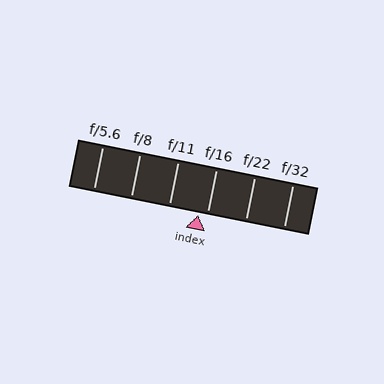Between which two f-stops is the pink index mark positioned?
The index mark is between f/11 and f/16.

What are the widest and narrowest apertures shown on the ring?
The widest aperture shown is f/5.6 and the narrowest is f/32.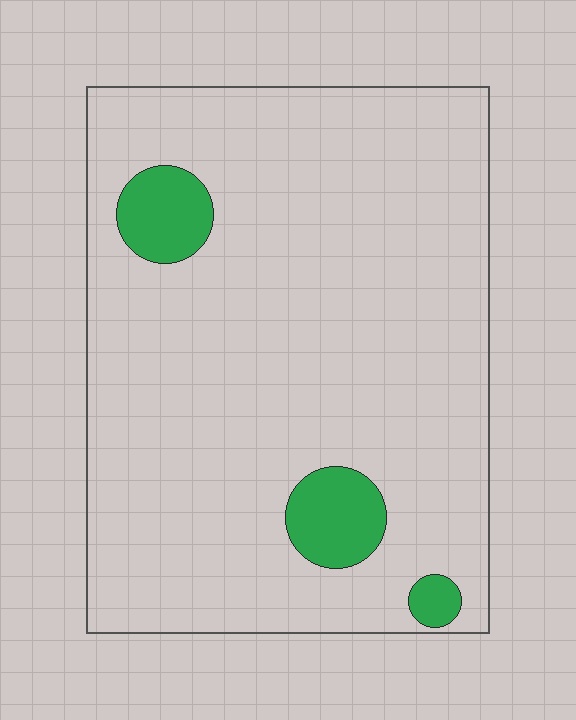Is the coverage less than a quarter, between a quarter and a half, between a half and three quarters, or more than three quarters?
Less than a quarter.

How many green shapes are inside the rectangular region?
3.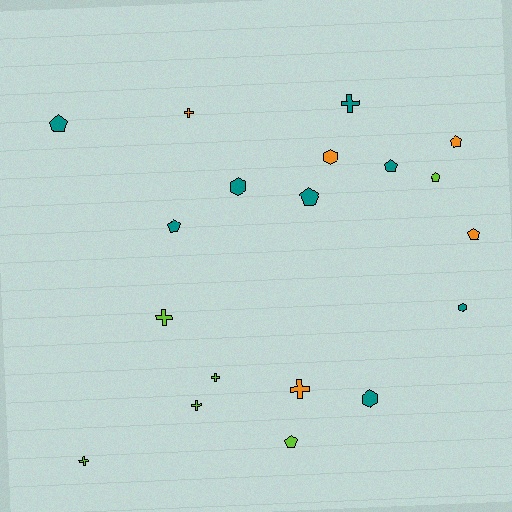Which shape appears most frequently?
Pentagon, with 8 objects.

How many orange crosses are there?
There are 2 orange crosses.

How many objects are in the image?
There are 19 objects.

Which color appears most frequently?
Teal, with 8 objects.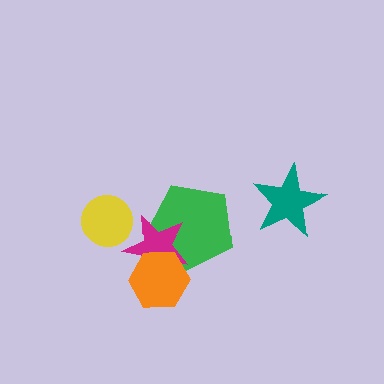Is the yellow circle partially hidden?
No, no other shape covers it.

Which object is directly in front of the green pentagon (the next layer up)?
The magenta star is directly in front of the green pentagon.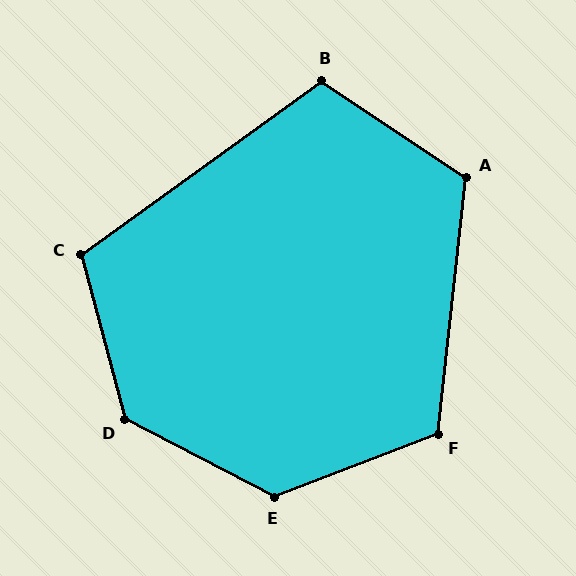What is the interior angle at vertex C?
Approximately 111 degrees (obtuse).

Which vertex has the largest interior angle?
D, at approximately 132 degrees.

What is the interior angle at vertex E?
Approximately 132 degrees (obtuse).